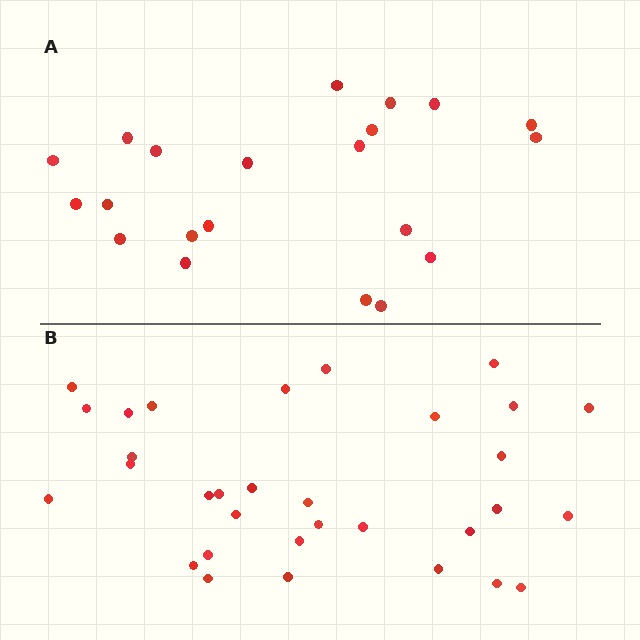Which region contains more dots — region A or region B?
Region B (the bottom region) has more dots.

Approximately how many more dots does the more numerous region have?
Region B has roughly 12 or so more dots than region A.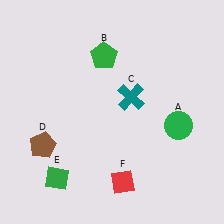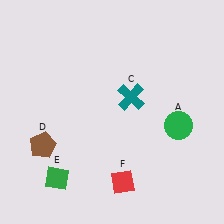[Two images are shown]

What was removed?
The green pentagon (B) was removed in Image 2.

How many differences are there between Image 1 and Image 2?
There is 1 difference between the two images.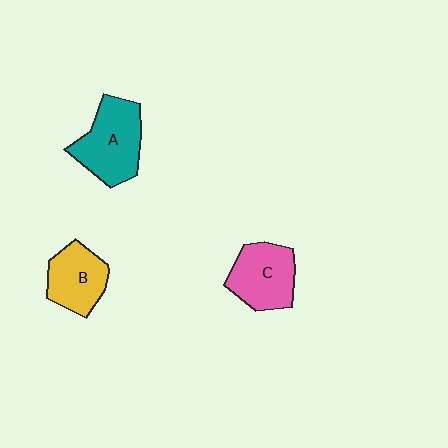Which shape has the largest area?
Shape A (teal).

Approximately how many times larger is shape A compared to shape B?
Approximately 1.3 times.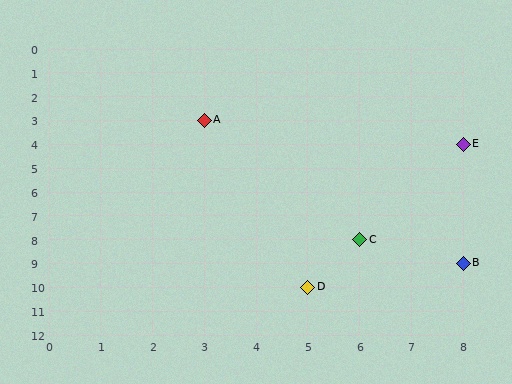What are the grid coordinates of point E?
Point E is at grid coordinates (8, 4).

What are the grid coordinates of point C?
Point C is at grid coordinates (6, 8).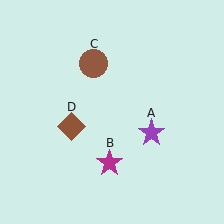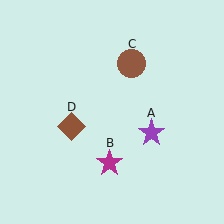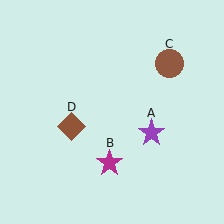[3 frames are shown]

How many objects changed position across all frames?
1 object changed position: brown circle (object C).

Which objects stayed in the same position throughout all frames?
Purple star (object A) and magenta star (object B) and brown diamond (object D) remained stationary.